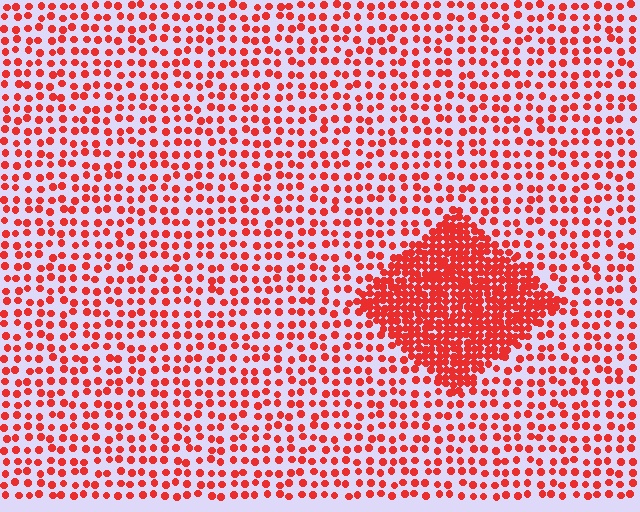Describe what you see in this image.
The image contains small red elements arranged at two different densities. A diamond-shaped region is visible where the elements are more densely packed than the surrounding area.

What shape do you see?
I see a diamond.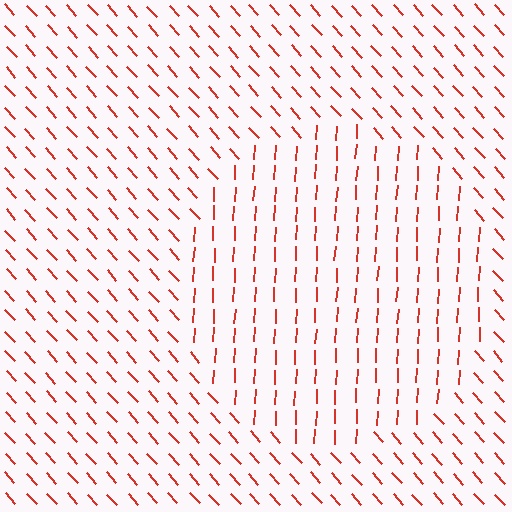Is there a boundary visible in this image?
Yes, there is a texture boundary formed by a change in line orientation.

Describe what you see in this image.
The image is filled with small red line segments. A circle region in the image has lines oriented differently from the surrounding lines, creating a visible texture boundary.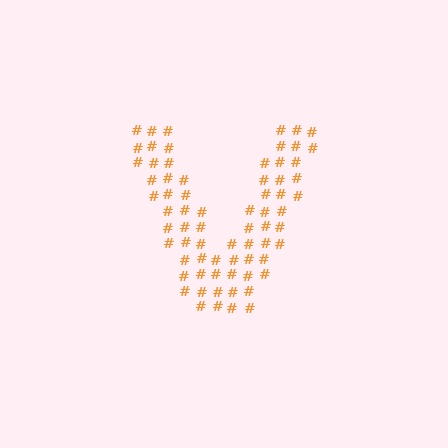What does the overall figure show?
The overall figure shows the letter V.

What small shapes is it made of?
It is made of small hash symbols.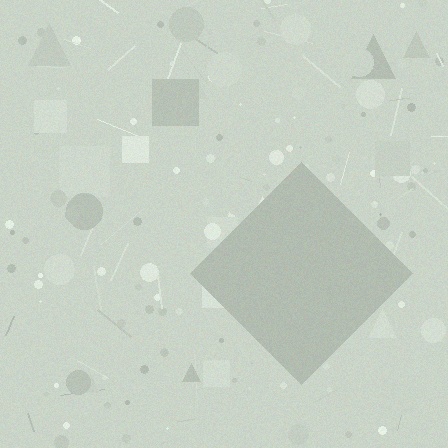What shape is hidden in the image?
A diamond is hidden in the image.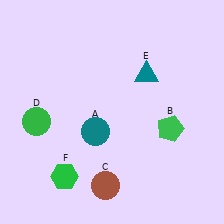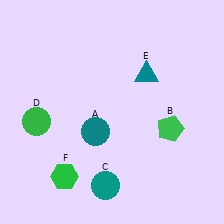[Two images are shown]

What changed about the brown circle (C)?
In Image 1, C is brown. In Image 2, it changed to teal.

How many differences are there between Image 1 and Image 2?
There is 1 difference between the two images.